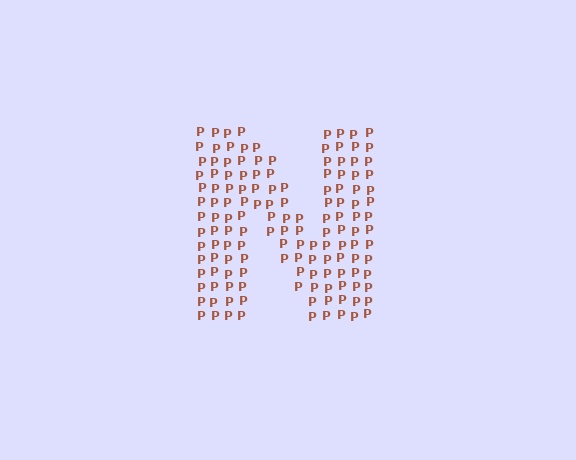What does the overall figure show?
The overall figure shows the letter N.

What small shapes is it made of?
It is made of small letter P's.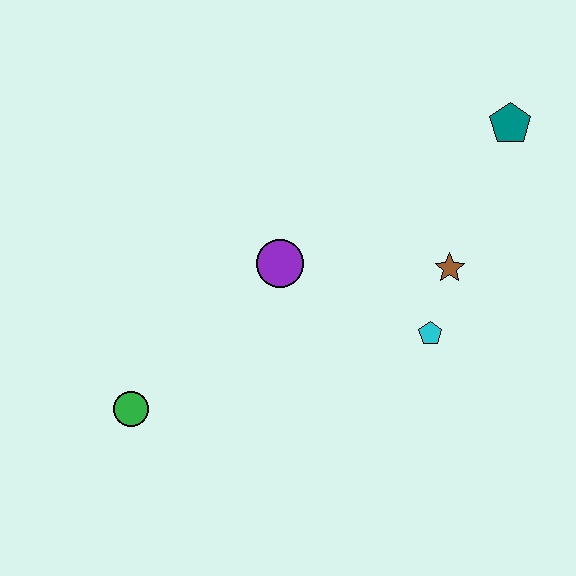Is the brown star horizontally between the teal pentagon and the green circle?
Yes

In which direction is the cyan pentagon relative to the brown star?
The cyan pentagon is below the brown star.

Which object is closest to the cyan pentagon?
The brown star is closest to the cyan pentagon.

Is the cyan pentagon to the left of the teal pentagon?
Yes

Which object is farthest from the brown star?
The green circle is farthest from the brown star.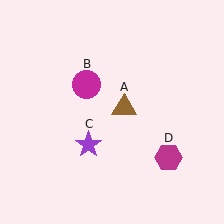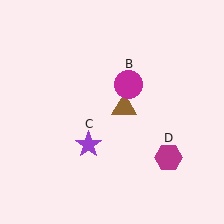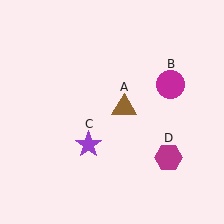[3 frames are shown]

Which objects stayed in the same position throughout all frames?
Brown triangle (object A) and purple star (object C) and magenta hexagon (object D) remained stationary.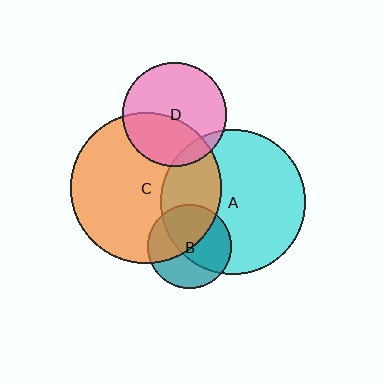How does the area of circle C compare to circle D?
Approximately 2.1 times.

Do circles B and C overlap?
Yes.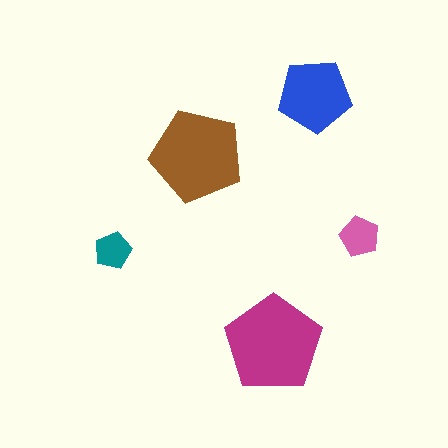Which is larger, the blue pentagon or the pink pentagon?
The blue one.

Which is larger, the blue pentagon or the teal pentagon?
The blue one.